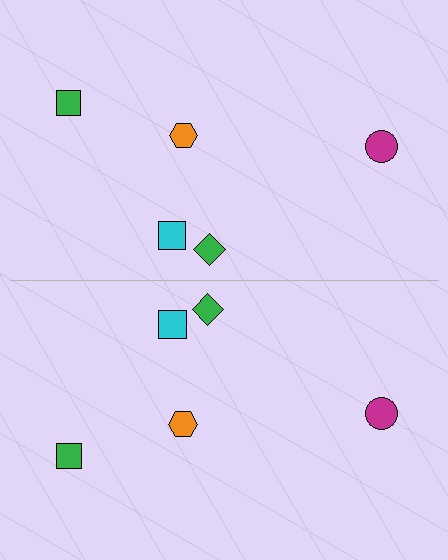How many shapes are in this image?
There are 10 shapes in this image.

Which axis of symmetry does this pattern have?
The pattern has a horizontal axis of symmetry running through the center of the image.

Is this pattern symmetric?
Yes, this pattern has bilateral (reflection) symmetry.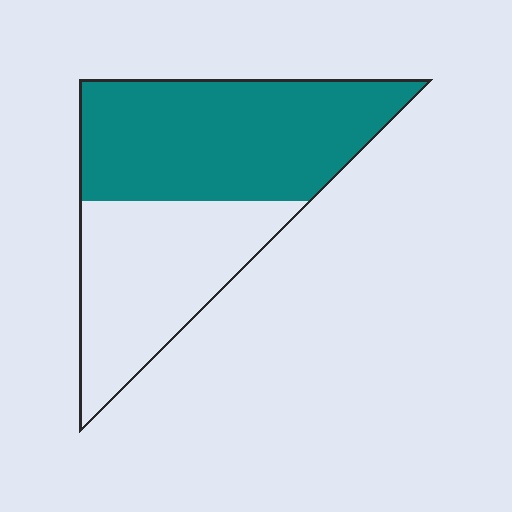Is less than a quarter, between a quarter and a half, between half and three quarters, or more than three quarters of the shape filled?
Between half and three quarters.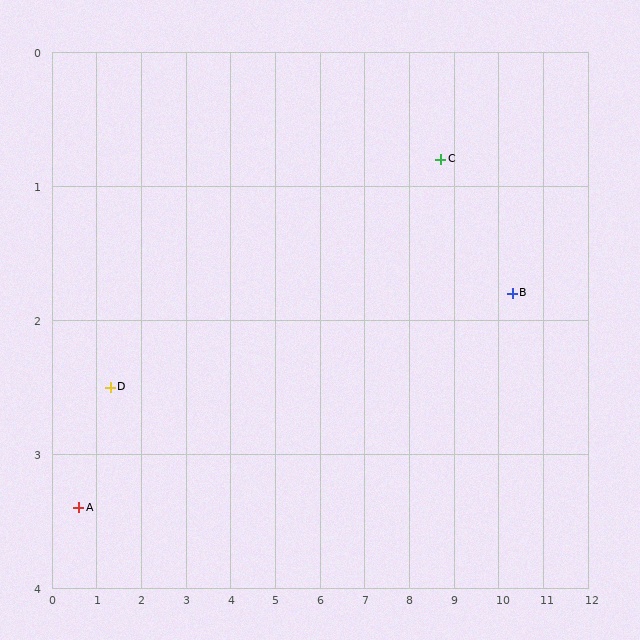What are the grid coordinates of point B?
Point B is at approximately (10.3, 1.8).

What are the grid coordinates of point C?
Point C is at approximately (8.7, 0.8).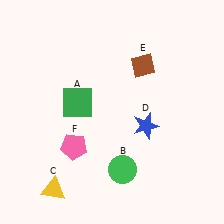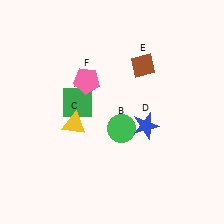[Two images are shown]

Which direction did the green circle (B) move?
The green circle (B) moved up.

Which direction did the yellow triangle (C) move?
The yellow triangle (C) moved up.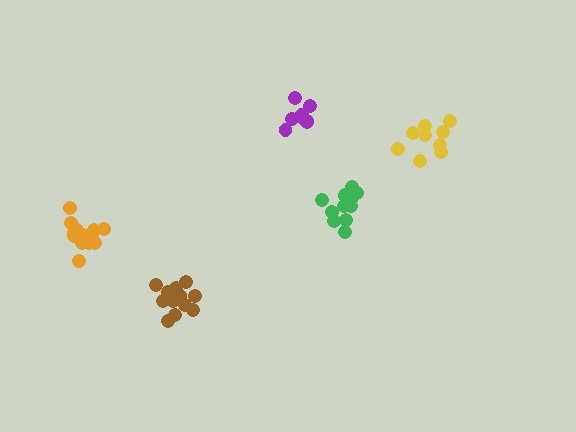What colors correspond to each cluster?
The clusters are colored: brown, green, purple, orange, yellow.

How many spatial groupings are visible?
There are 5 spatial groupings.